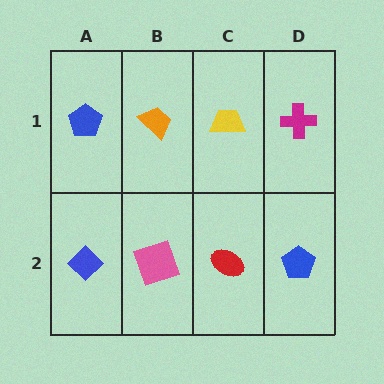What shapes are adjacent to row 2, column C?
A yellow trapezoid (row 1, column C), a pink square (row 2, column B), a blue pentagon (row 2, column D).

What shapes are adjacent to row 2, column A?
A blue pentagon (row 1, column A), a pink square (row 2, column B).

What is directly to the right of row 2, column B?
A red ellipse.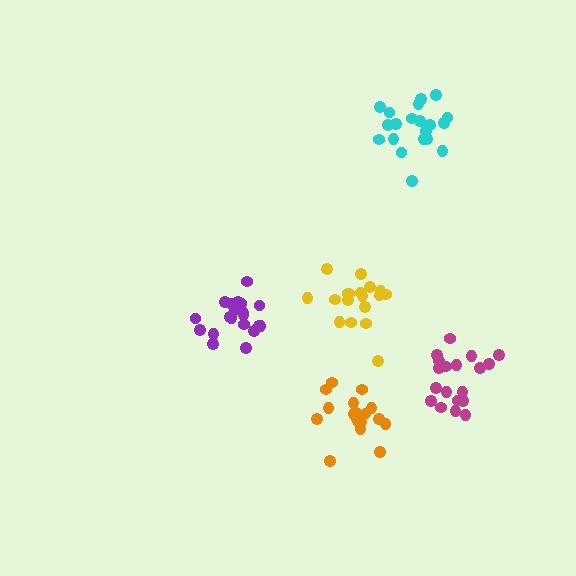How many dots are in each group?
Group 1: 20 dots, Group 2: 19 dots, Group 3: 20 dots, Group 4: 18 dots, Group 5: 18 dots (95 total).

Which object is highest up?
The cyan cluster is topmost.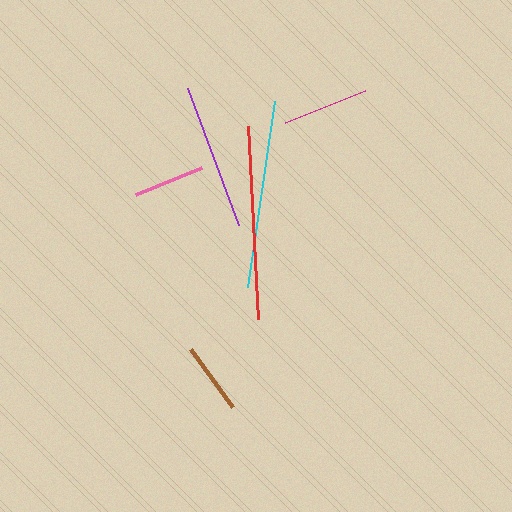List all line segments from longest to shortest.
From longest to shortest: red, cyan, purple, magenta, brown, pink.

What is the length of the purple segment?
The purple segment is approximately 147 pixels long.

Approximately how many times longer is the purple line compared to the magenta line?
The purple line is approximately 1.7 times the length of the magenta line.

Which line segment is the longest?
The red line is the longest at approximately 193 pixels.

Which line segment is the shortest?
The pink line is the shortest at approximately 72 pixels.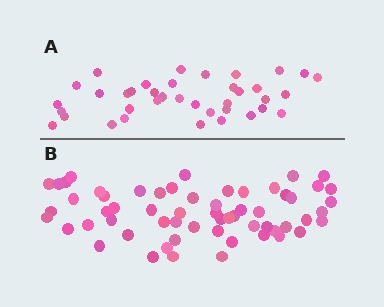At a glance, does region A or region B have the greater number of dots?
Region B (the bottom region) has more dots.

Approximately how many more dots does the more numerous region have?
Region B has approximately 20 more dots than region A.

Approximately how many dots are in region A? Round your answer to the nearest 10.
About 40 dots. (The exact count is 38, which rounds to 40.)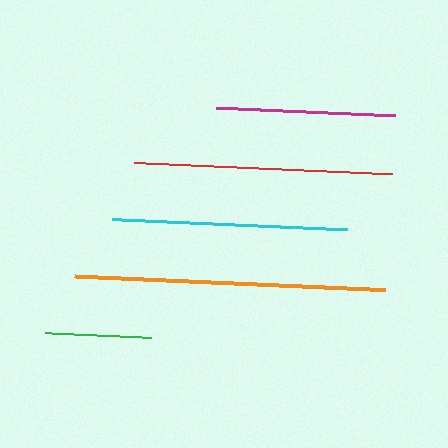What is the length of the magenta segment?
The magenta segment is approximately 178 pixels long.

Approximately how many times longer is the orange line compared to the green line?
The orange line is approximately 2.9 times the length of the green line.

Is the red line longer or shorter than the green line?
The red line is longer than the green line.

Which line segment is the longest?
The orange line is the longest at approximately 312 pixels.